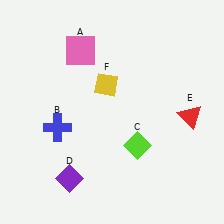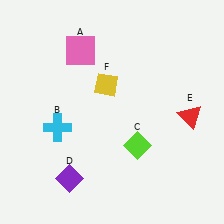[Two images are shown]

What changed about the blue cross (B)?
In Image 1, B is blue. In Image 2, it changed to cyan.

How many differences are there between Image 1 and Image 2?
There is 1 difference between the two images.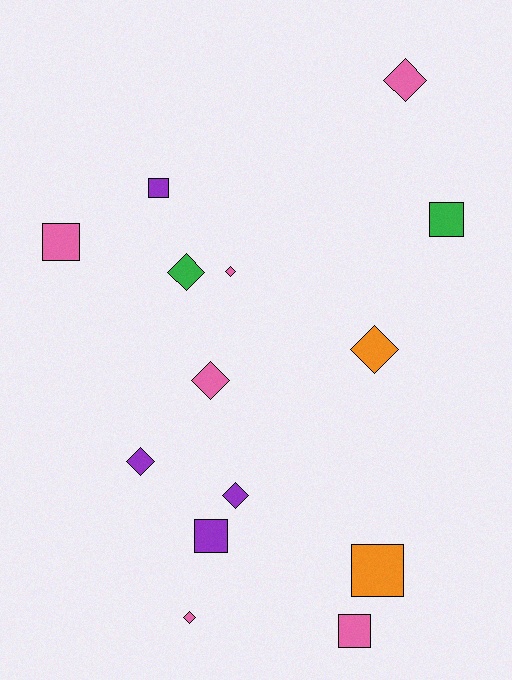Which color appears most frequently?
Pink, with 6 objects.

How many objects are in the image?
There are 14 objects.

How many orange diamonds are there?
There is 1 orange diamond.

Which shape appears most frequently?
Diamond, with 8 objects.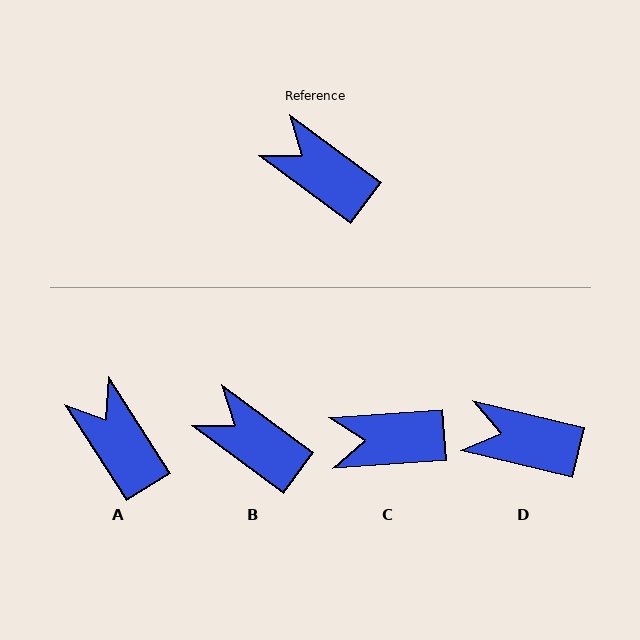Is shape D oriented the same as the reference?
No, it is off by about 23 degrees.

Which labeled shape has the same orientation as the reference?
B.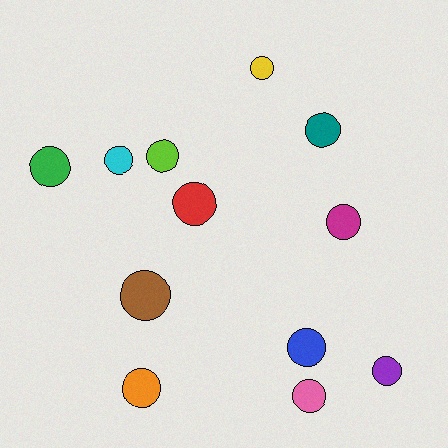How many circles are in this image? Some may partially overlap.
There are 12 circles.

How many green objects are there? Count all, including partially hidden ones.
There is 1 green object.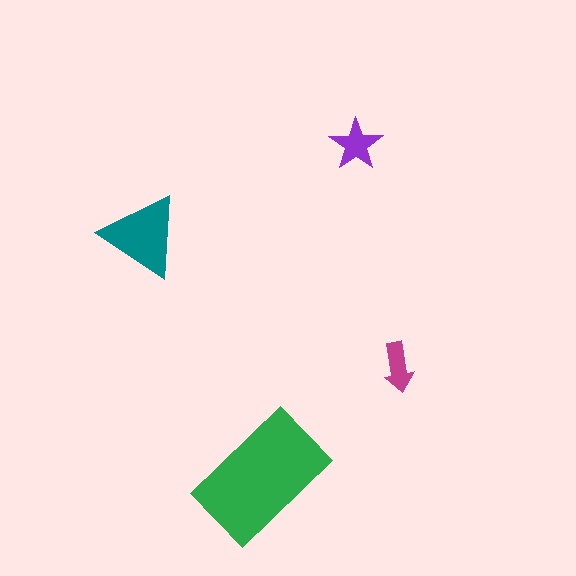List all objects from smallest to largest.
The magenta arrow, the purple star, the teal triangle, the green rectangle.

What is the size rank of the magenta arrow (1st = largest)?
4th.